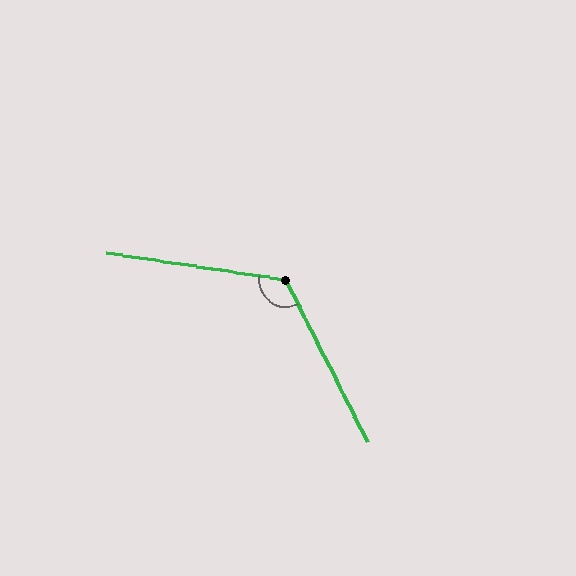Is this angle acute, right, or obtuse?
It is obtuse.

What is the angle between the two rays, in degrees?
Approximately 125 degrees.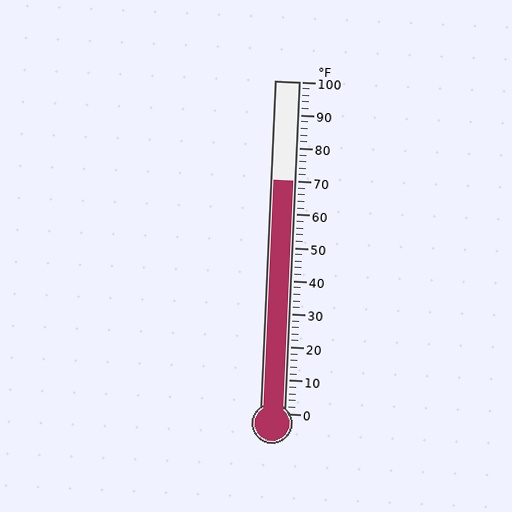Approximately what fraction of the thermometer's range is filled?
The thermometer is filled to approximately 70% of its range.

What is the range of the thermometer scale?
The thermometer scale ranges from 0°F to 100°F.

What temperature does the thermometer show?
The thermometer shows approximately 70°F.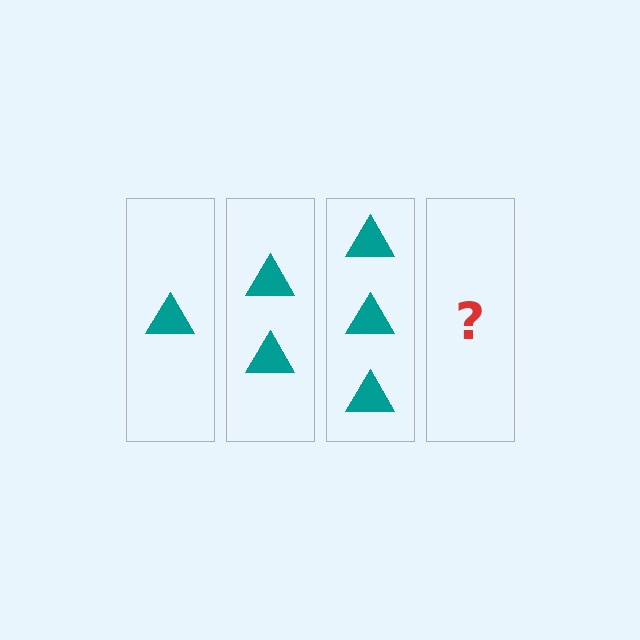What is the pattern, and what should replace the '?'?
The pattern is that each step adds one more triangle. The '?' should be 4 triangles.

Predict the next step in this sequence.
The next step is 4 triangles.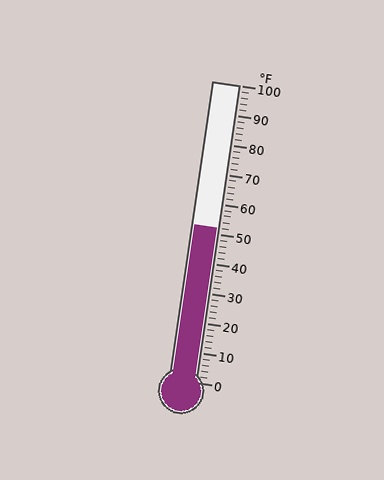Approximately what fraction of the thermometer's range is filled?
The thermometer is filled to approximately 50% of its range.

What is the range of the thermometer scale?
The thermometer scale ranges from 0°F to 100°F.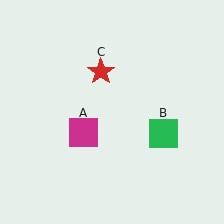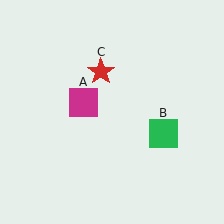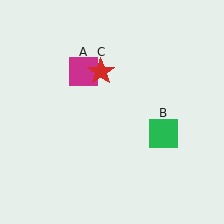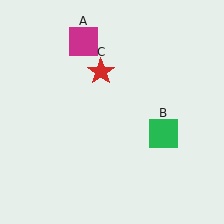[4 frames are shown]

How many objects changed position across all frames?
1 object changed position: magenta square (object A).